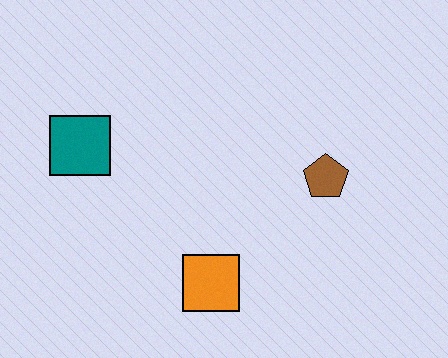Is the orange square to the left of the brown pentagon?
Yes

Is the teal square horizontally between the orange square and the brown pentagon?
No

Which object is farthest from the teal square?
The brown pentagon is farthest from the teal square.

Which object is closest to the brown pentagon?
The orange square is closest to the brown pentagon.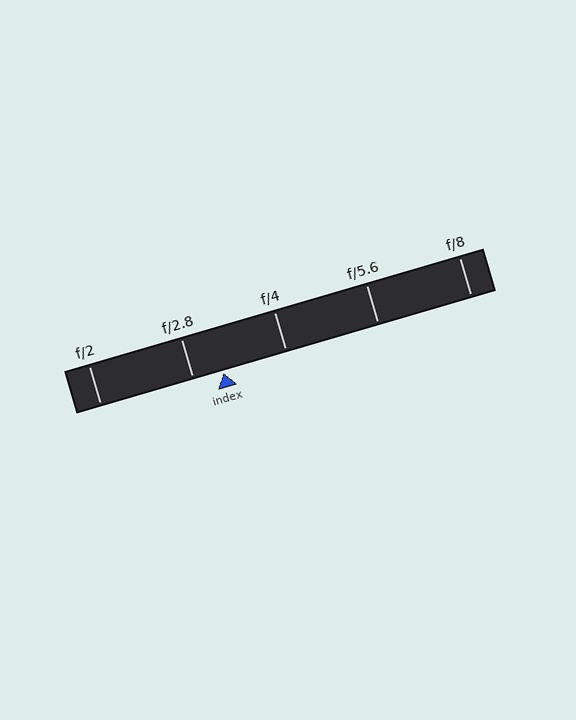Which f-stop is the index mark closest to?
The index mark is closest to f/2.8.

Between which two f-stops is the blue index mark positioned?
The index mark is between f/2.8 and f/4.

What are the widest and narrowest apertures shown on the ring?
The widest aperture shown is f/2 and the narrowest is f/8.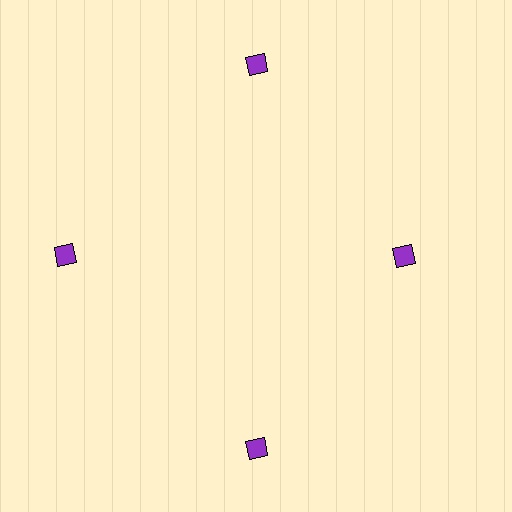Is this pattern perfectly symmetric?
No. The 4 purple squares are arranged in a ring, but one element near the 3 o'clock position is pulled inward toward the center, breaking the 4-fold rotational symmetry.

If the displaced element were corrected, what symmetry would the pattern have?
It would have 4-fold rotational symmetry — the pattern would map onto itself every 90 degrees.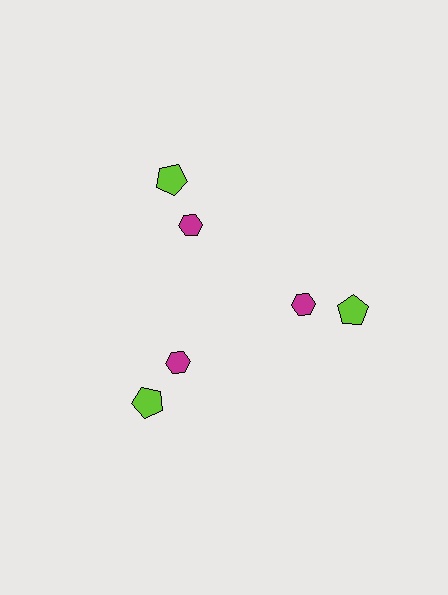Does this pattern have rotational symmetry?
Yes, this pattern has 3-fold rotational symmetry. It looks the same after rotating 120 degrees around the center.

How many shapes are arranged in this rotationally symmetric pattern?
There are 6 shapes, arranged in 3 groups of 2.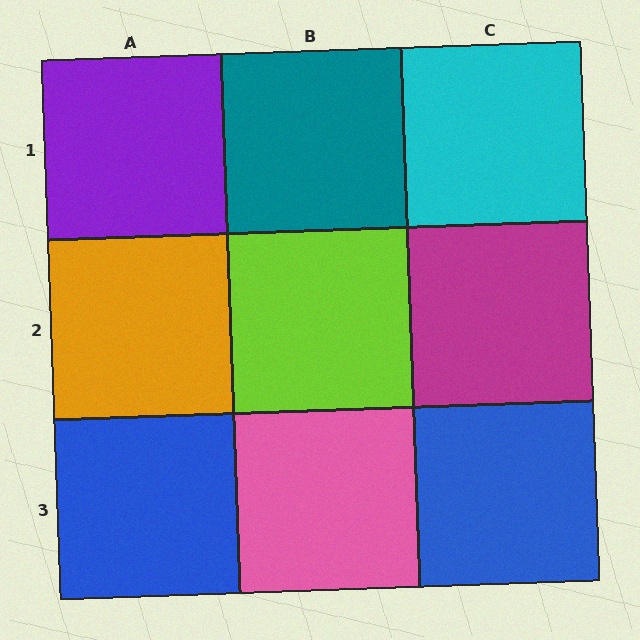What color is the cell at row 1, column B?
Teal.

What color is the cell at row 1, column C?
Cyan.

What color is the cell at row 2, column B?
Lime.